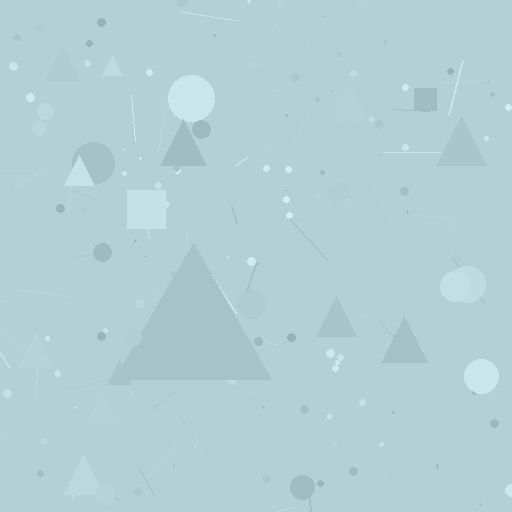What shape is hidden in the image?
A triangle is hidden in the image.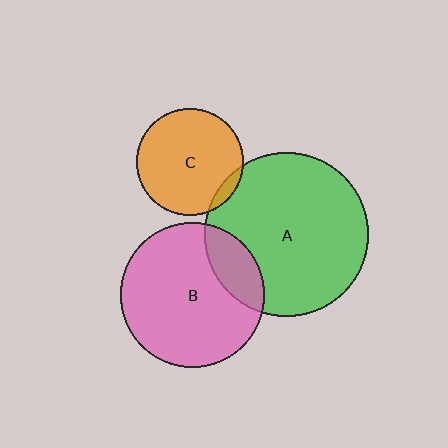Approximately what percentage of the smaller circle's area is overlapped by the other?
Approximately 5%.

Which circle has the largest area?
Circle A (green).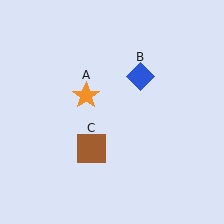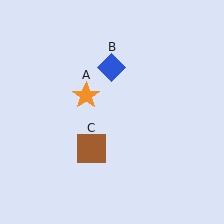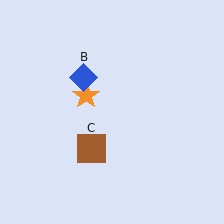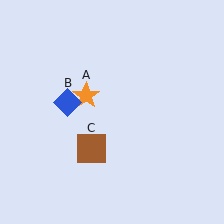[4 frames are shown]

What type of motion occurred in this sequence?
The blue diamond (object B) rotated counterclockwise around the center of the scene.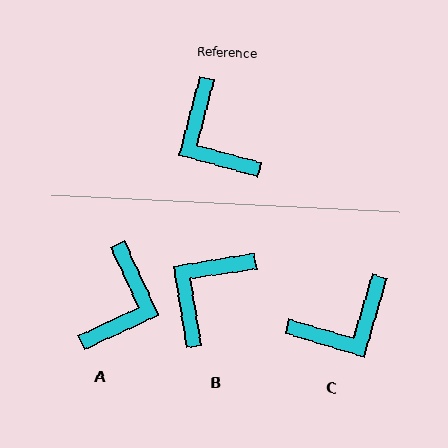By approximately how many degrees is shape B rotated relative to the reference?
Approximately 66 degrees clockwise.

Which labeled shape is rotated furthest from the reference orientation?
A, about 130 degrees away.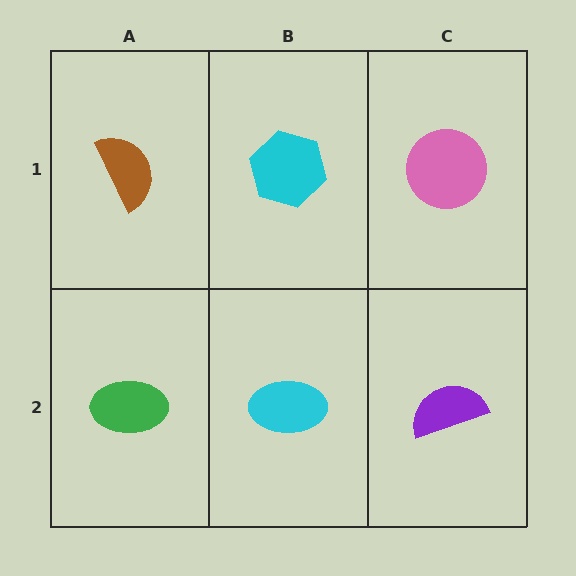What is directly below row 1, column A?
A green ellipse.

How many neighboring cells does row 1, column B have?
3.